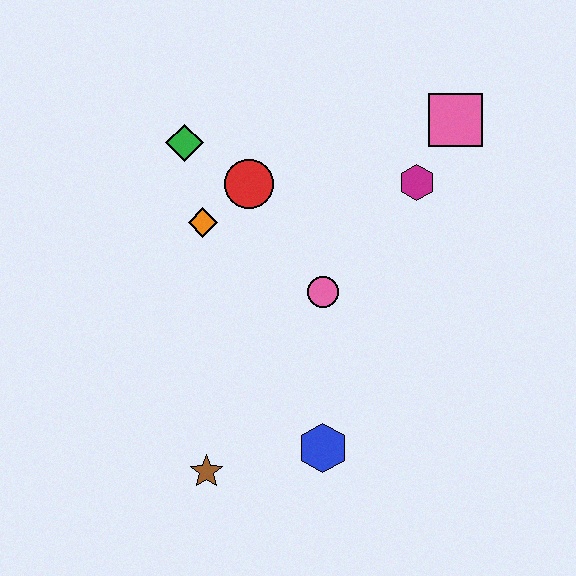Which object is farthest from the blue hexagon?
The pink square is farthest from the blue hexagon.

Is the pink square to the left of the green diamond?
No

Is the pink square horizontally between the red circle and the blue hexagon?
No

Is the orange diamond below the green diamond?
Yes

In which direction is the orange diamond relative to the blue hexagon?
The orange diamond is above the blue hexagon.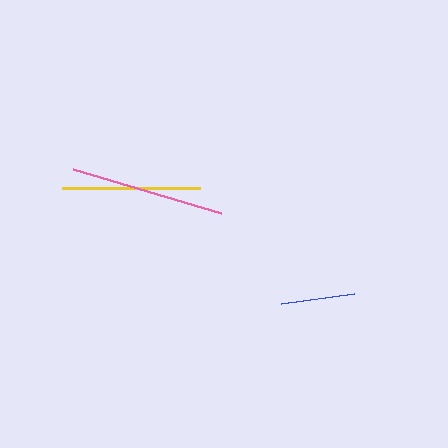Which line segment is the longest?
The pink line is the longest at approximately 155 pixels.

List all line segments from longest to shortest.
From longest to shortest: pink, yellow, blue.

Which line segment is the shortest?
The blue line is the shortest at approximately 74 pixels.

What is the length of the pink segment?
The pink segment is approximately 155 pixels long.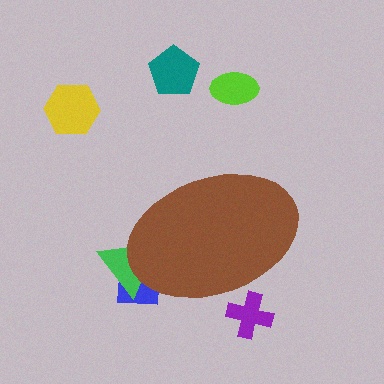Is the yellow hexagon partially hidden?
No, the yellow hexagon is fully visible.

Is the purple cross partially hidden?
Yes, the purple cross is partially hidden behind the brown ellipse.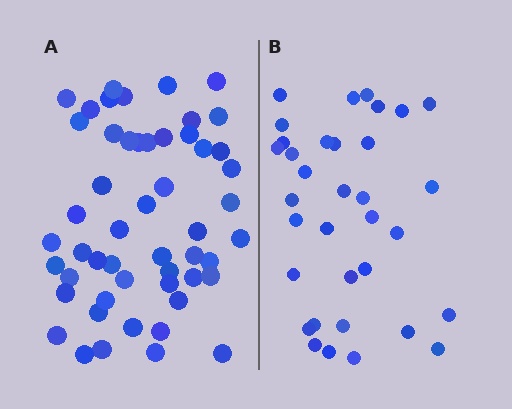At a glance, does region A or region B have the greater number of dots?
Region A (the left region) has more dots.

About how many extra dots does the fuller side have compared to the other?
Region A has approximately 20 more dots than region B.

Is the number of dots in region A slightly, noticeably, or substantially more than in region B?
Region A has substantially more. The ratio is roughly 1.5 to 1.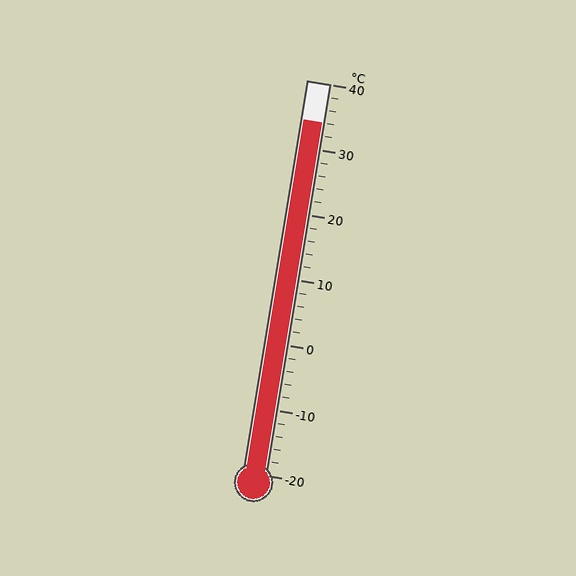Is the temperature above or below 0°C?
The temperature is above 0°C.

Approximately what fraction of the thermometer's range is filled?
The thermometer is filled to approximately 90% of its range.